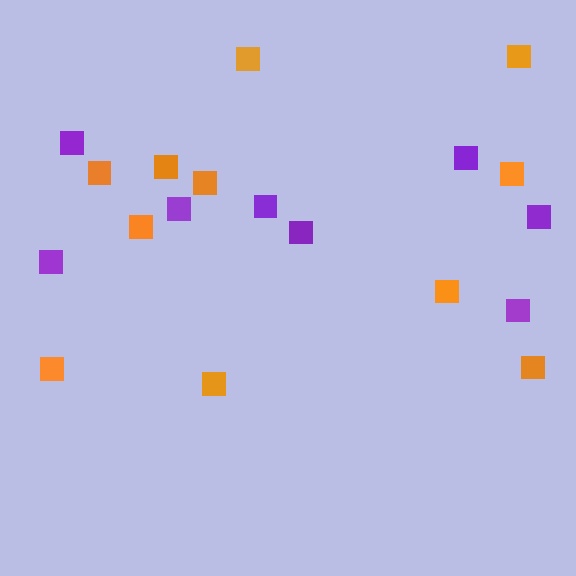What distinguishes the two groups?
There are 2 groups: one group of orange squares (11) and one group of purple squares (8).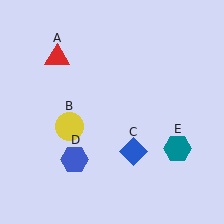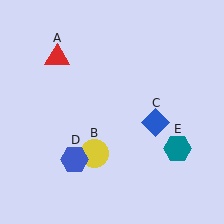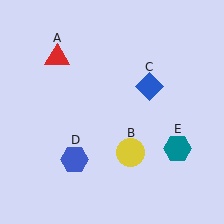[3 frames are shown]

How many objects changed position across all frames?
2 objects changed position: yellow circle (object B), blue diamond (object C).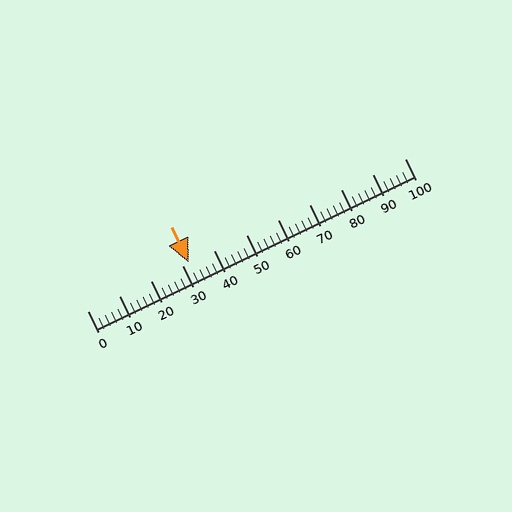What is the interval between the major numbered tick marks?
The major tick marks are spaced 10 units apart.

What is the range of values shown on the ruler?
The ruler shows values from 0 to 100.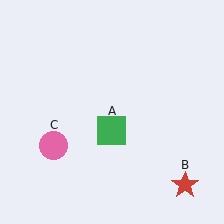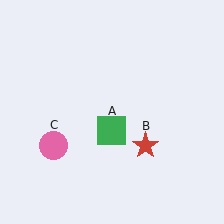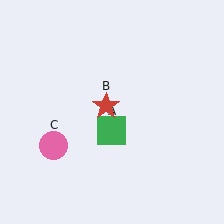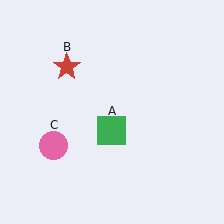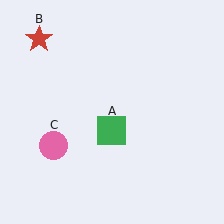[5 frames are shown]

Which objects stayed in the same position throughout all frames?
Green square (object A) and pink circle (object C) remained stationary.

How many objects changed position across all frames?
1 object changed position: red star (object B).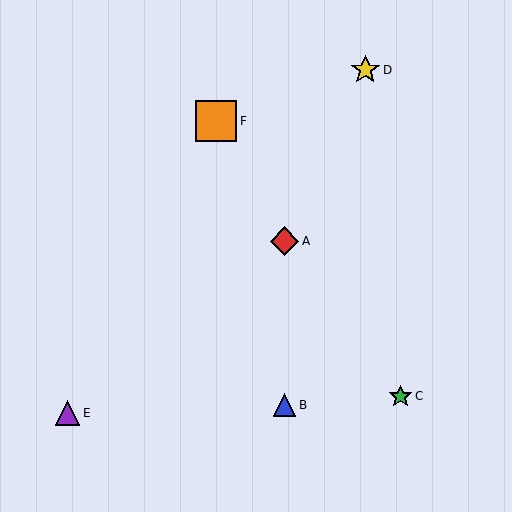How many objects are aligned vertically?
2 objects (A, B) are aligned vertically.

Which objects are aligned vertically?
Objects A, B are aligned vertically.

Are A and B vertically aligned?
Yes, both are at x≈285.